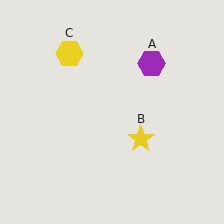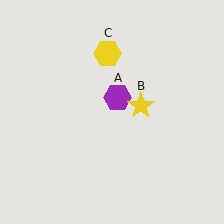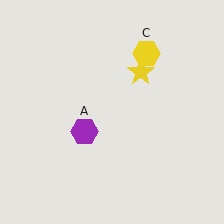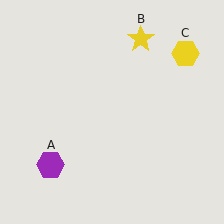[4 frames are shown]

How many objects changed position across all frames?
3 objects changed position: purple hexagon (object A), yellow star (object B), yellow hexagon (object C).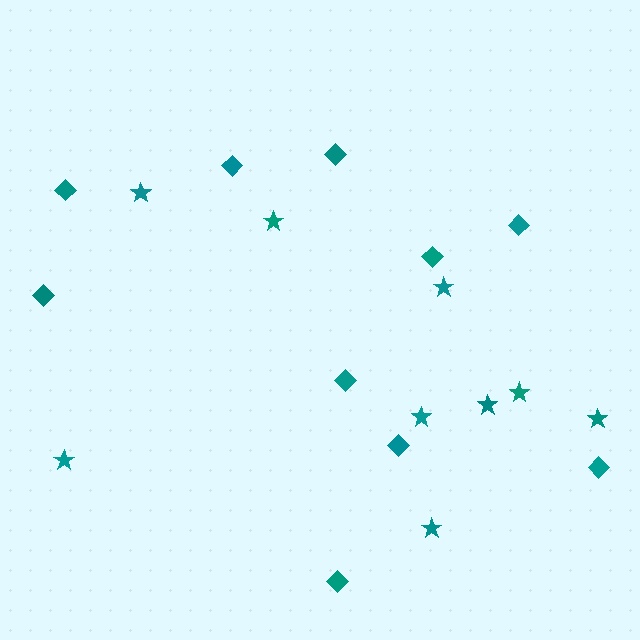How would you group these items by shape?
There are 2 groups: one group of diamonds (10) and one group of stars (9).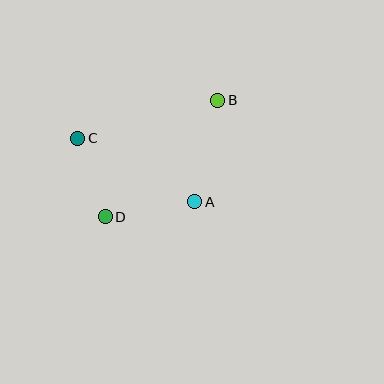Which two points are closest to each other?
Points C and D are closest to each other.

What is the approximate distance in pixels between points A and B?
The distance between A and B is approximately 104 pixels.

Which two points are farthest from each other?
Points B and D are farthest from each other.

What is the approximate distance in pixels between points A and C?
The distance between A and C is approximately 133 pixels.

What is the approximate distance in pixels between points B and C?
The distance between B and C is approximately 145 pixels.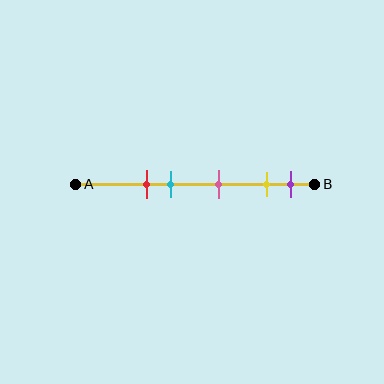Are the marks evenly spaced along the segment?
No, the marks are not evenly spaced.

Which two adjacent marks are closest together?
The yellow and purple marks are the closest adjacent pair.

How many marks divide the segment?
There are 5 marks dividing the segment.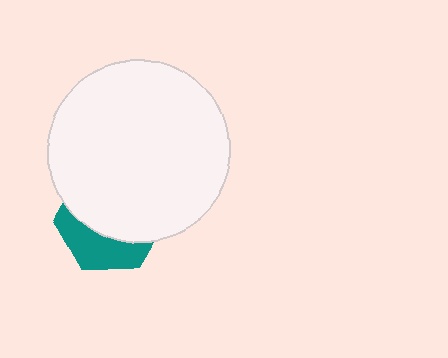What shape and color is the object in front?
The object in front is a white circle.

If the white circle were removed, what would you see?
You would see the complete teal hexagon.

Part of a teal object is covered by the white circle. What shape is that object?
It is a hexagon.